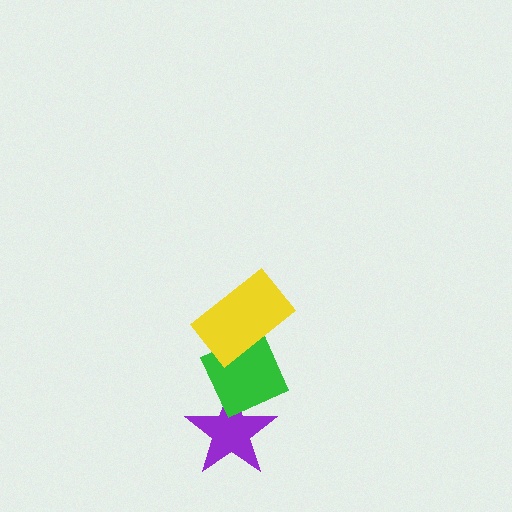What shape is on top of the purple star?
The green diamond is on top of the purple star.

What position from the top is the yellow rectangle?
The yellow rectangle is 1st from the top.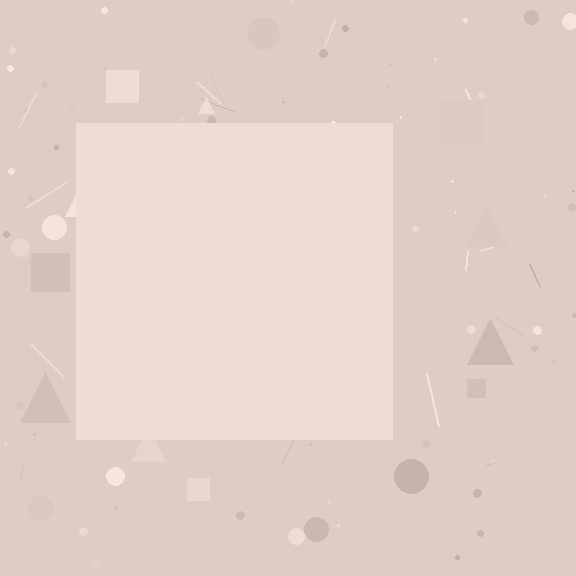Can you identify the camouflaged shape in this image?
The camouflaged shape is a square.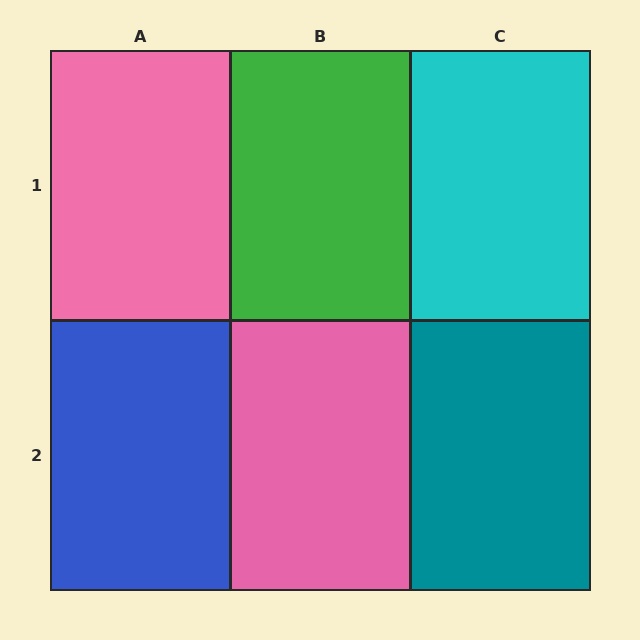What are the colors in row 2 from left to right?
Blue, pink, teal.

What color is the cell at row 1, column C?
Cyan.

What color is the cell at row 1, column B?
Green.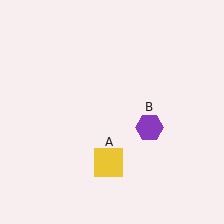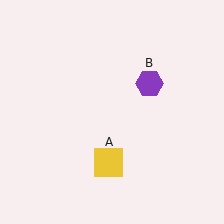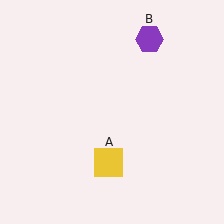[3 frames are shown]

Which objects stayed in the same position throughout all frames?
Yellow square (object A) remained stationary.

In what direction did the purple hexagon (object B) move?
The purple hexagon (object B) moved up.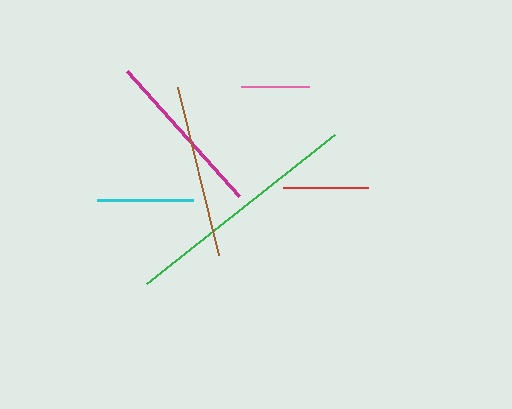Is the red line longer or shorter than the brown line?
The brown line is longer than the red line.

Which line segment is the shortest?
The pink line is the shortest at approximately 68 pixels.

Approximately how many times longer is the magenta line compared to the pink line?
The magenta line is approximately 2.5 times the length of the pink line.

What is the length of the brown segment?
The brown segment is approximately 173 pixels long.